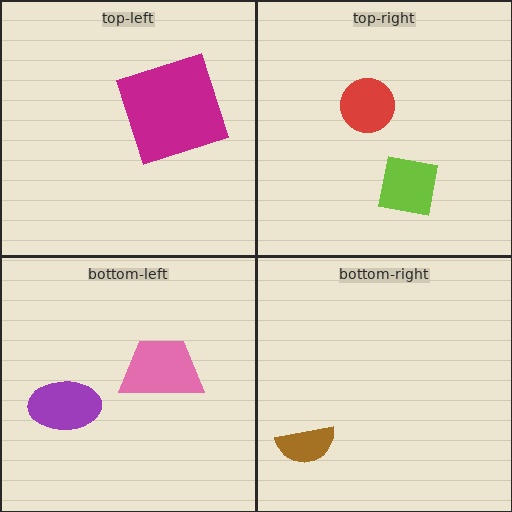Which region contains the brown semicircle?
The bottom-right region.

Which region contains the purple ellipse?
The bottom-left region.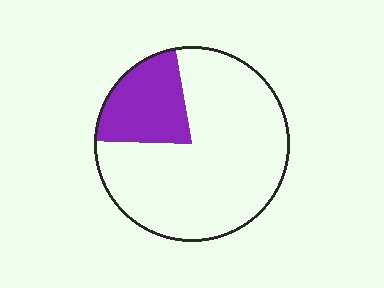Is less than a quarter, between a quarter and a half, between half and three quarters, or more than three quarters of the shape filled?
Less than a quarter.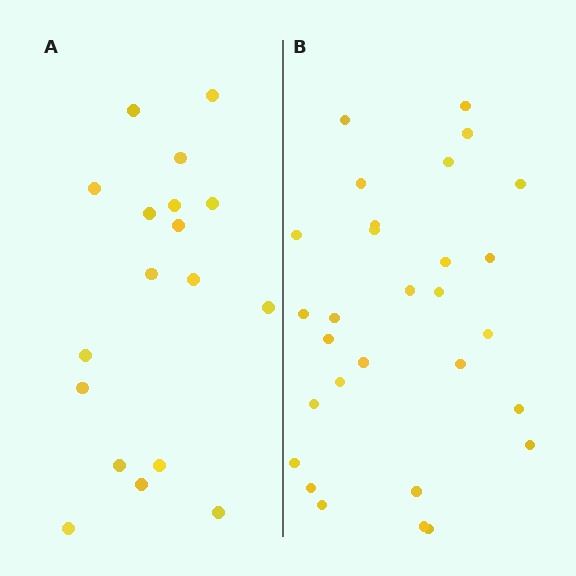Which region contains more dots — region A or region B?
Region B (the right region) has more dots.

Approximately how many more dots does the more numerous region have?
Region B has roughly 12 or so more dots than region A.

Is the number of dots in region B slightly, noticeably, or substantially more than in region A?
Region B has substantially more. The ratio is roughly 1.6 to 1.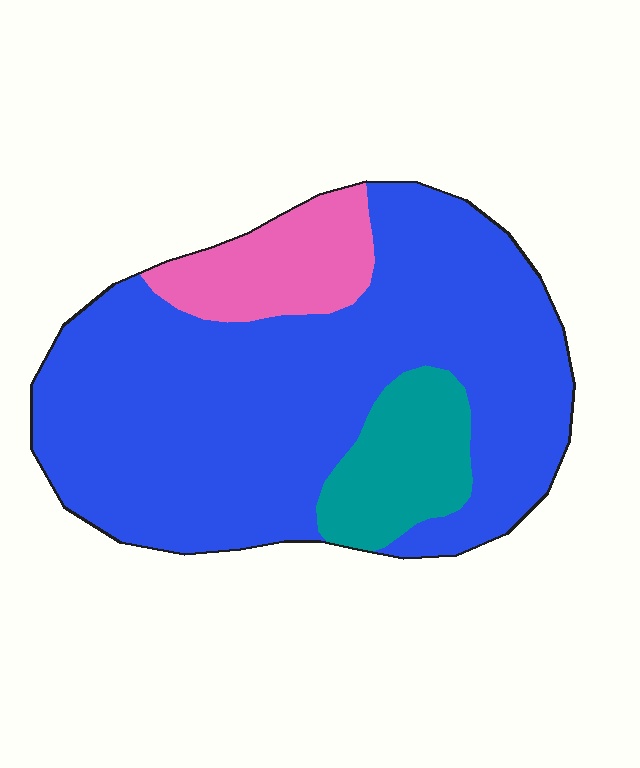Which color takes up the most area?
Blue, at roughly 75%.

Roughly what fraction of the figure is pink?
Pink covers 12% of the figure.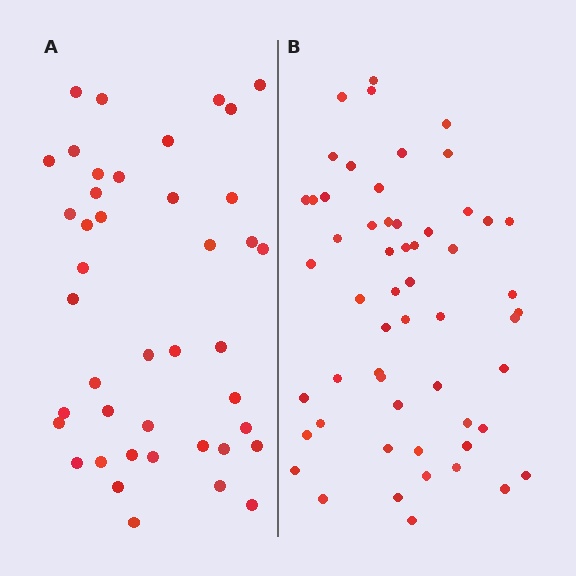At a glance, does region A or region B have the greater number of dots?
Region B (the right region) has more dots.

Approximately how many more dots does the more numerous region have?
Region B has approximately 15 more dots than region A.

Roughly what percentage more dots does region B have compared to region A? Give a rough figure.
About 35% more.